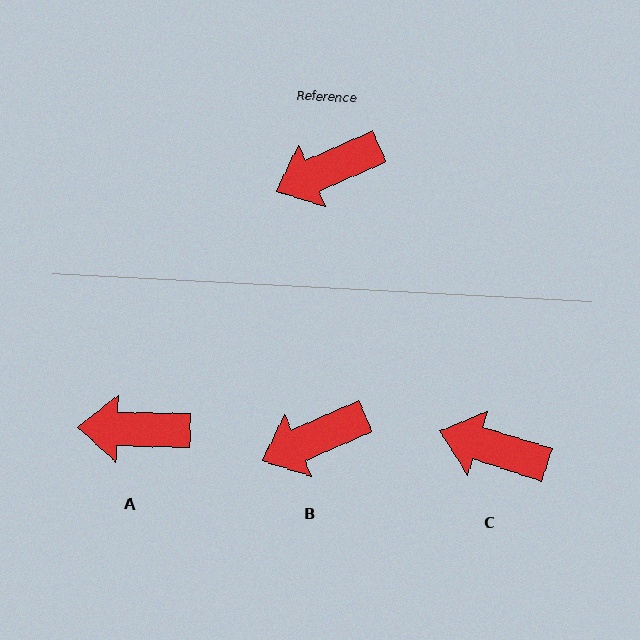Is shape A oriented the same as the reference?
No, it is off by about 25 degrees.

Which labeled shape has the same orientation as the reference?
B.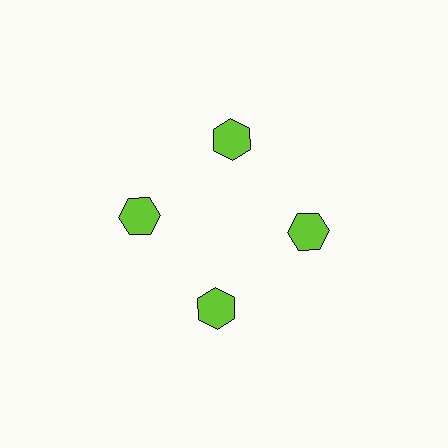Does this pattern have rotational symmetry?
Yes, this pattern has 4-fold rotational symmetry. It looks the same after rotating 90 degrees around the center.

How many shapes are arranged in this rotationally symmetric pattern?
There are 4 shapes, arranged in 4 groups of 1.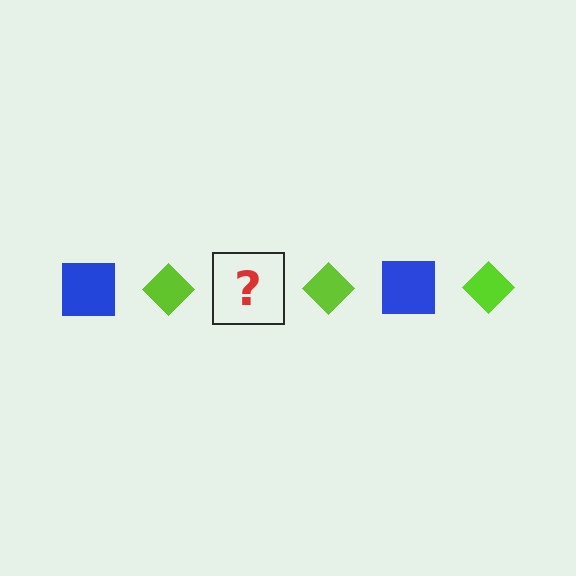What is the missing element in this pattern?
The missing element is a blue square.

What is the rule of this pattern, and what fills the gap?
The rule is that the pattern alternates between blue square and lime diamond. The gap should be filled with a blue square.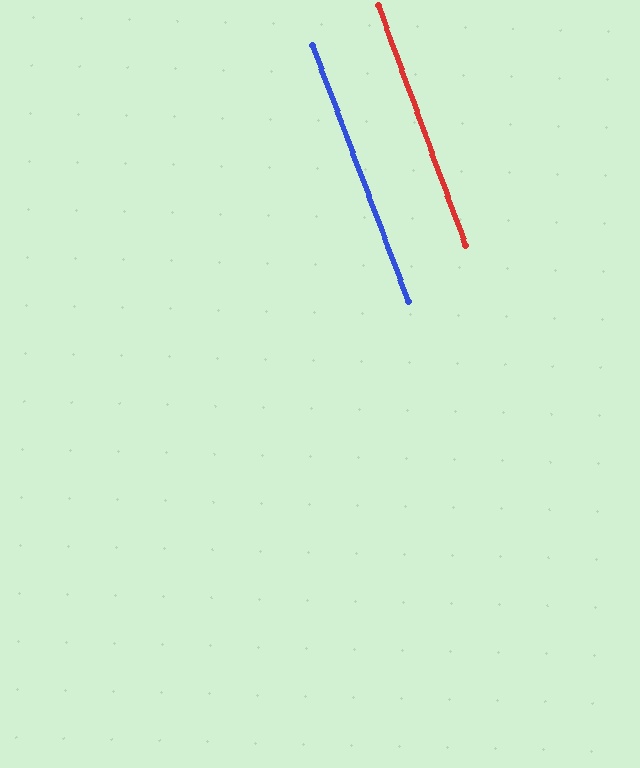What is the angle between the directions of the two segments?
Approximately 1 degree.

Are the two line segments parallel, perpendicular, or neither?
Parallel — their directions differ by only 0.7°.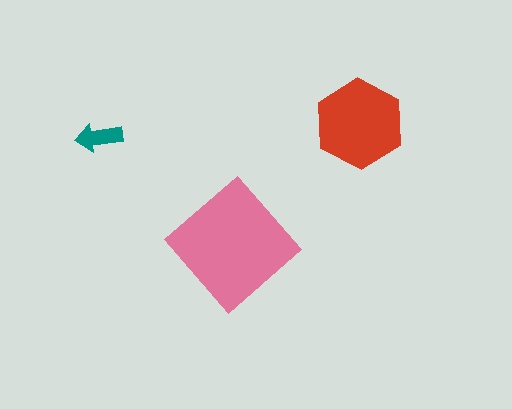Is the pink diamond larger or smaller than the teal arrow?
Larger.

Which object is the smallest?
The teal arrow.